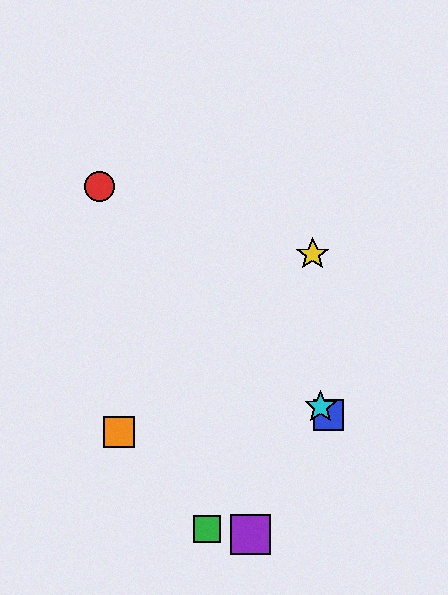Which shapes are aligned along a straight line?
The red circle, the blue square, the cyan star are aligned along a straight line.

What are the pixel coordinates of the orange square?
The orange square is at (119, 432).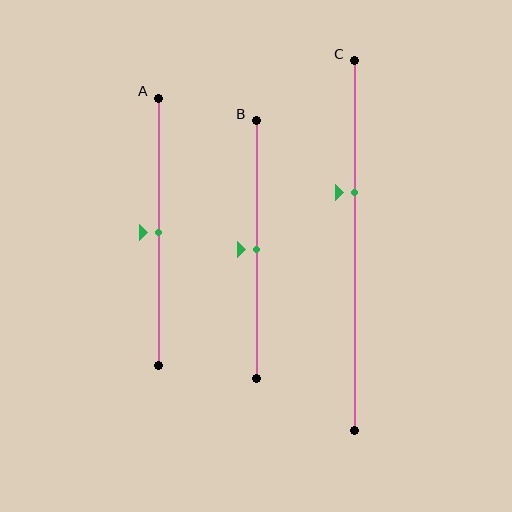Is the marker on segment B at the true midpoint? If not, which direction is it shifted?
Yes, the marker on segment B is at the true midpoint.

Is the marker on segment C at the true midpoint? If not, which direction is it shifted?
No, the marker on segment C is shifted upward by about 14% of the segment length.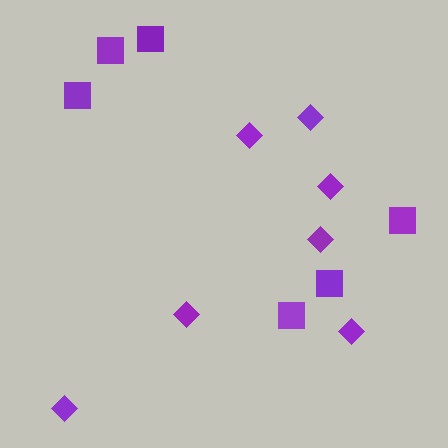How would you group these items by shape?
There are 2 groups: one group of diamonds (7) and one group of squares (6).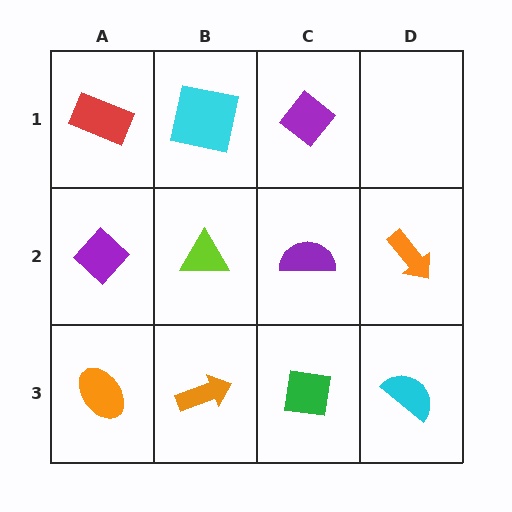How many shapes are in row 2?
4 shapes.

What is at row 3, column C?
A green square.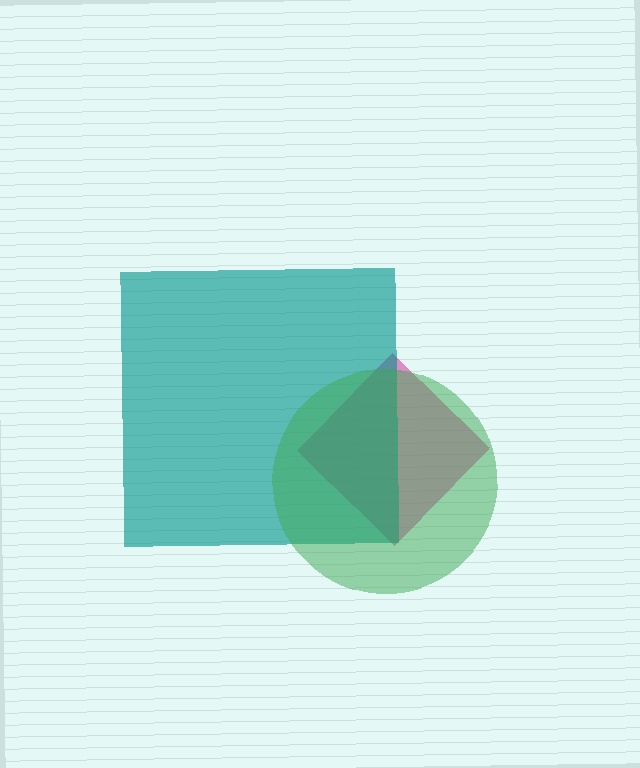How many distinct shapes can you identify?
There are 3 distinct shapes: a magenta diamond, a teal square, a green circle.